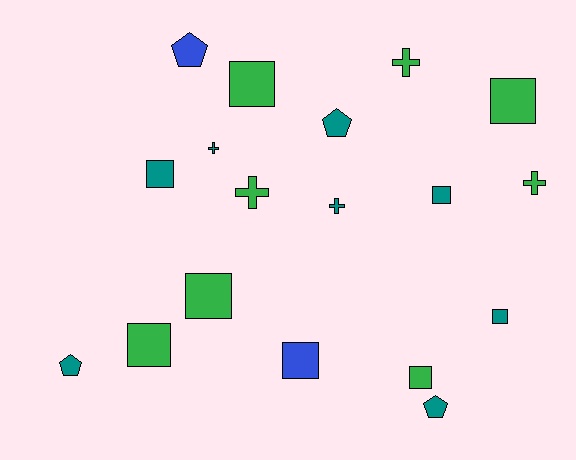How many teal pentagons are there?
There are 3 teal pentagons.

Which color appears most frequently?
Teal, with 8 objects.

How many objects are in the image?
There are 18 objects.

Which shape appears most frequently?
Square, with 9 objects.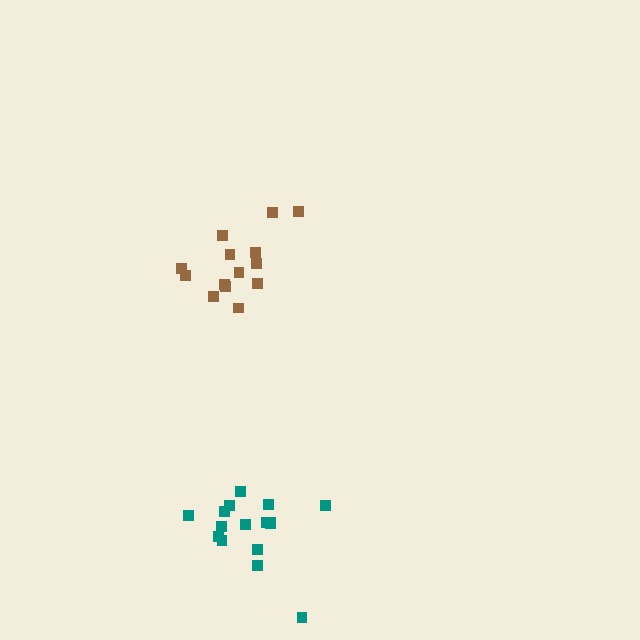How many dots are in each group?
Group 1: 14 dots, Group 2: 16 dots (30 total).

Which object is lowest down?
The teal cluster is bottommost.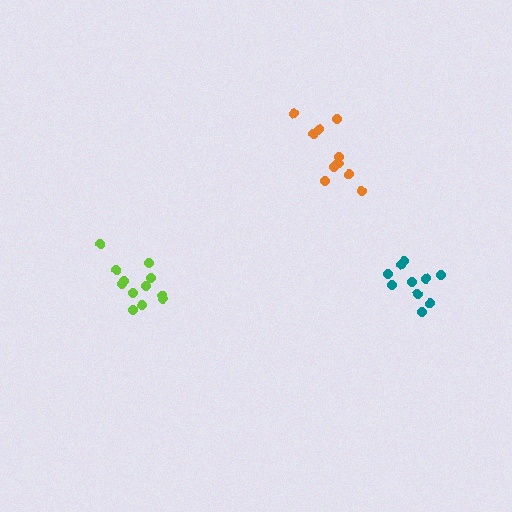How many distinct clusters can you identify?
There are 3 distinct clusters.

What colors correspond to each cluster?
The clusters are colored: orange, teal, lime.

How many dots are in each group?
Group 1: 10 dots, Group 2: 10 dots, Group 3: 12 dots (32 total).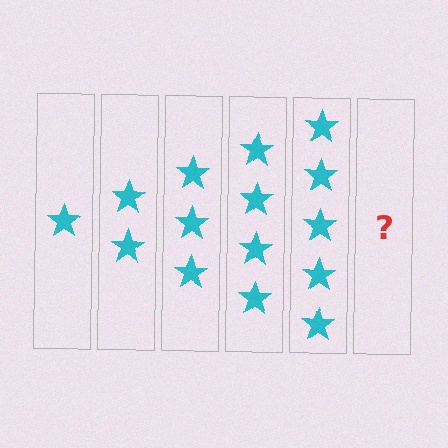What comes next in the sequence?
The next element should be 6 stars.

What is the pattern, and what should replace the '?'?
The pattern is that each step adds one more star. The '?' should be 6 stars.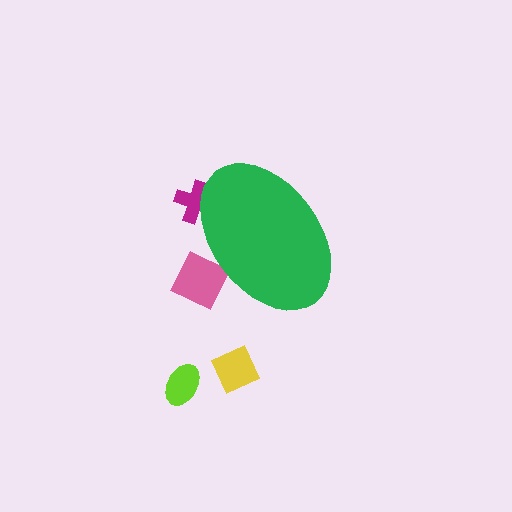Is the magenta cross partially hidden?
Yes, the magenta cross is partially hidden behind the green ellipse.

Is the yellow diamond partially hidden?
No, the yellow diamond is fully visible.